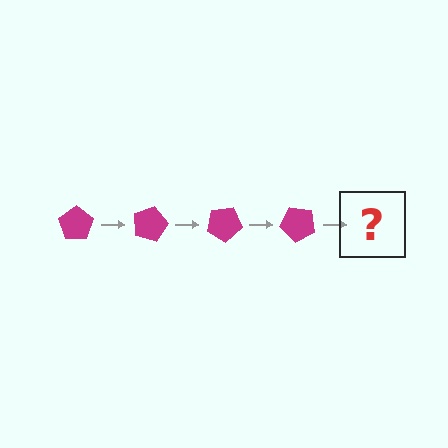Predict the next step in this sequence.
The next step is a magenta pentagon rotated 60 degrees.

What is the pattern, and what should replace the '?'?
The pattern is that the pentagon rotates 15 degrees each step. The '?' should be a magenta pentagon rotated 60 degrees.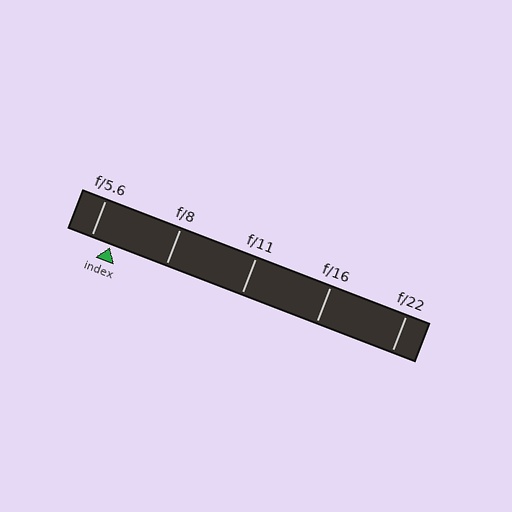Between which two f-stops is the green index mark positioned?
The index mark is between f/5.6 and f/8.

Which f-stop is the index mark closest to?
The index mark is closest to f/5.6.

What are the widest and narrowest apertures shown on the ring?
The widest aperture shown is f/5.6 and the narrowest is f/22.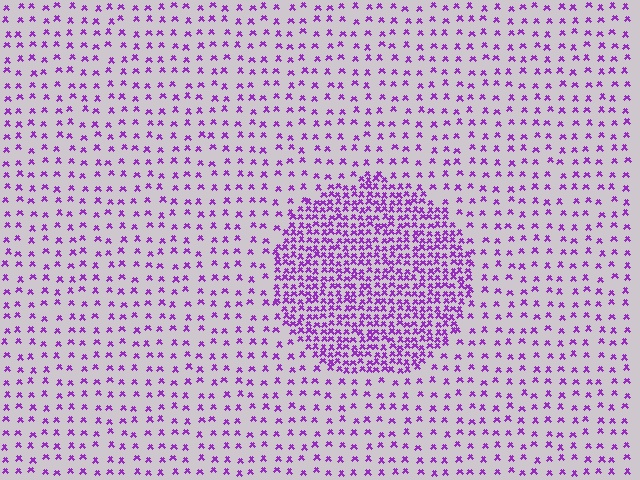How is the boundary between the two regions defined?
The boundary is defined by a change in element density (approximately 2.9x ratio). All elements are the same color, size, and shape.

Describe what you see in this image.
The image contains small purple elements arranged at two different densities. A circle-shaped region is visible where the elements are more densely packed than the surrounding area.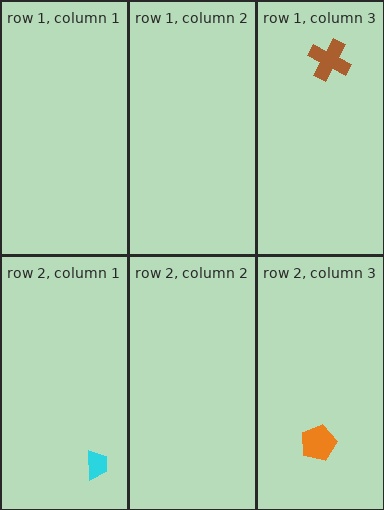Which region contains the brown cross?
The row 1, column 3 region.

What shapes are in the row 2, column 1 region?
The cyan trapezoid.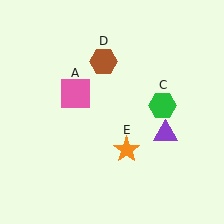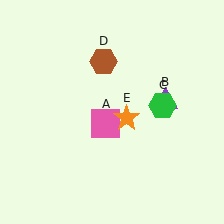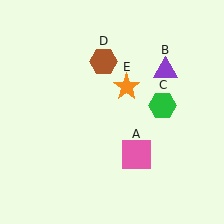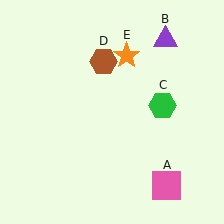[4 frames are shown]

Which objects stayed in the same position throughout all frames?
Green hexagon (object C) and brown hexagon (object D) remained stationary.